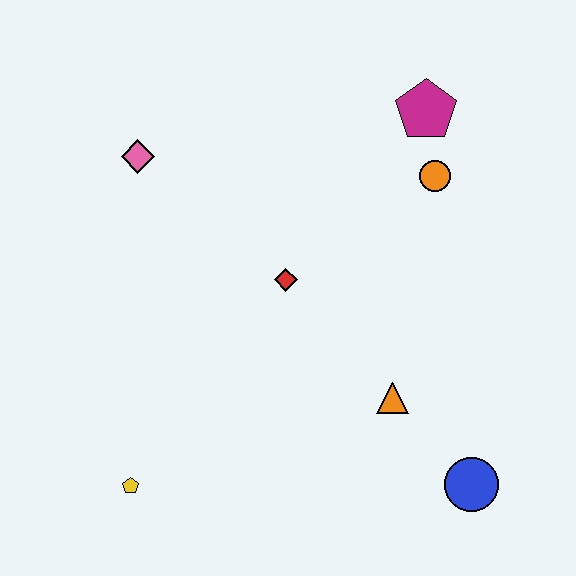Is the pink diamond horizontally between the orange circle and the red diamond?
No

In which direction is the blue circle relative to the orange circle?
The blue circle is below the orange circle.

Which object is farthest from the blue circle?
The pink diamond is farthest from the blue circle.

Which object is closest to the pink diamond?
The red diamond is closest to the pink diamond.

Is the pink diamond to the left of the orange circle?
Yes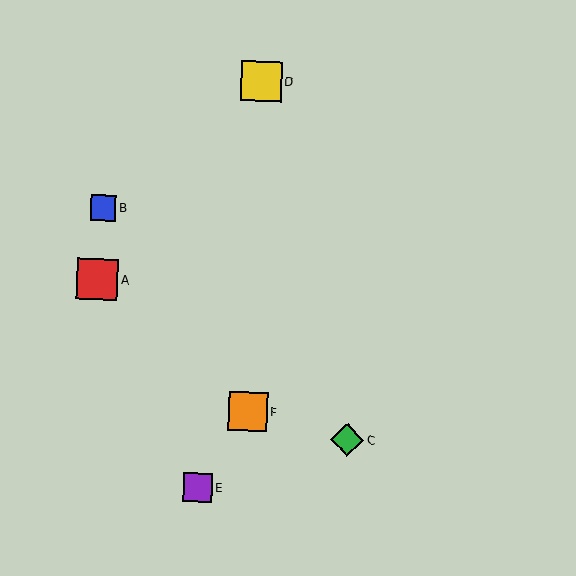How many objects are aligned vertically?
2 objects (D, F) are aligned vertically.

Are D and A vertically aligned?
No, D is at x≈261 and A is at x≈97.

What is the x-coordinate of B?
Object B is at x≈103.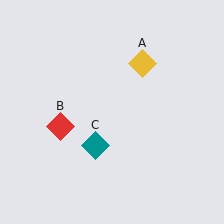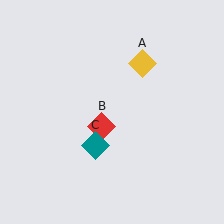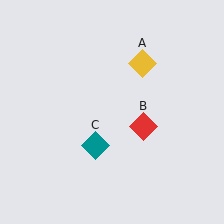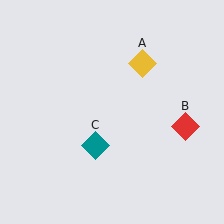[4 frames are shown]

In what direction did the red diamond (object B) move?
The red diamond (object B) moved right.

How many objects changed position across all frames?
1 object changed position: red diamond (object B).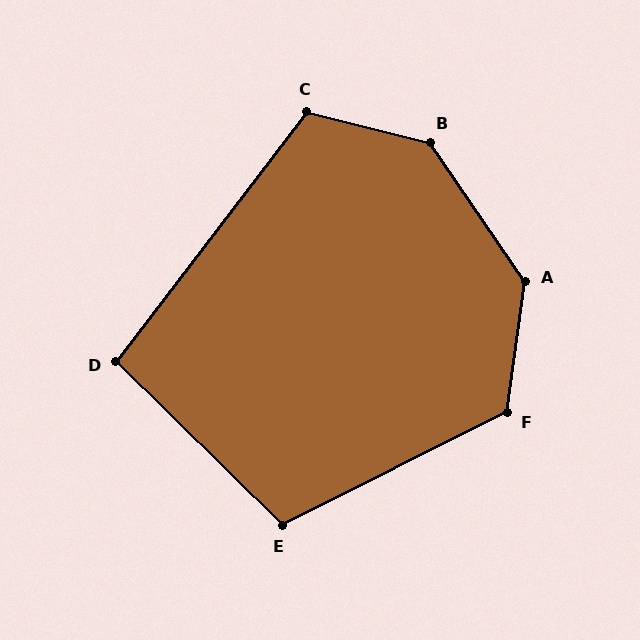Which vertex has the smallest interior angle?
D, at approximately 97 degrees.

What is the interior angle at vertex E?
Approximately 109 degrees (obtuse).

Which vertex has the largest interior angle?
B, at approximately 138 degrees.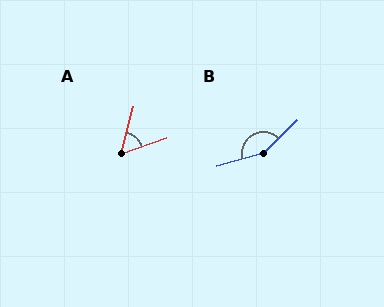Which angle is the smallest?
A, at approximately 55 degrees.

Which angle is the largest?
B, at approximately 151 degrees.